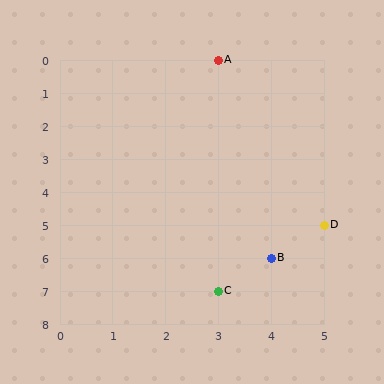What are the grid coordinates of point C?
Point C is at grid coordinates (3, 7).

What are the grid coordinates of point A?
Point A is at grid coordinates (3, 0).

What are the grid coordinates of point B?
Point B is at grid coordinates (4, 6).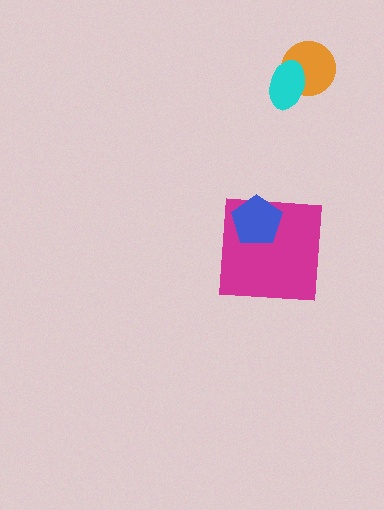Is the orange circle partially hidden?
Yes, it is partially covered by another shape.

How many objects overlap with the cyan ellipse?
1 object overlaps with the cyan ellipse.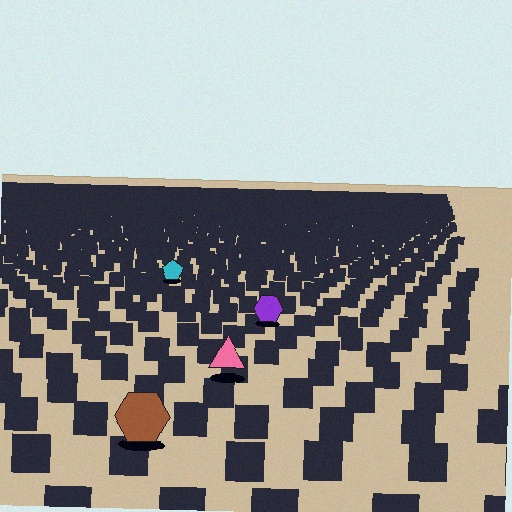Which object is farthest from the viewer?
The cyan pentagon is farthest from the viewer. It appears smaller and the ground texture around it is denser.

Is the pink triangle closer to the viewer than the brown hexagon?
No. The brown hexagon is closer — you can tell from the texture gradient: the ground texture is coarser near it.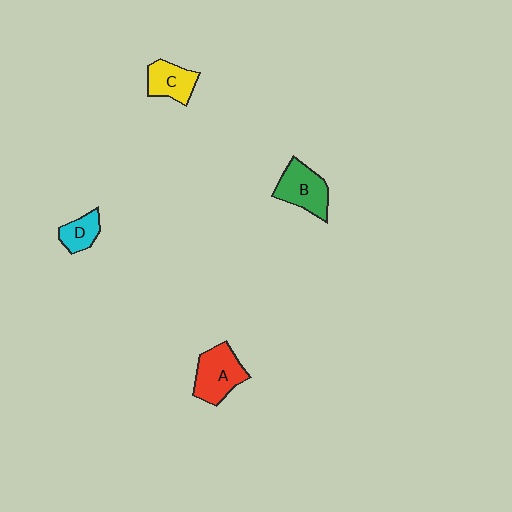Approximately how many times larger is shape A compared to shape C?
Approximately 1.3 times.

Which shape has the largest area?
Shape A (red).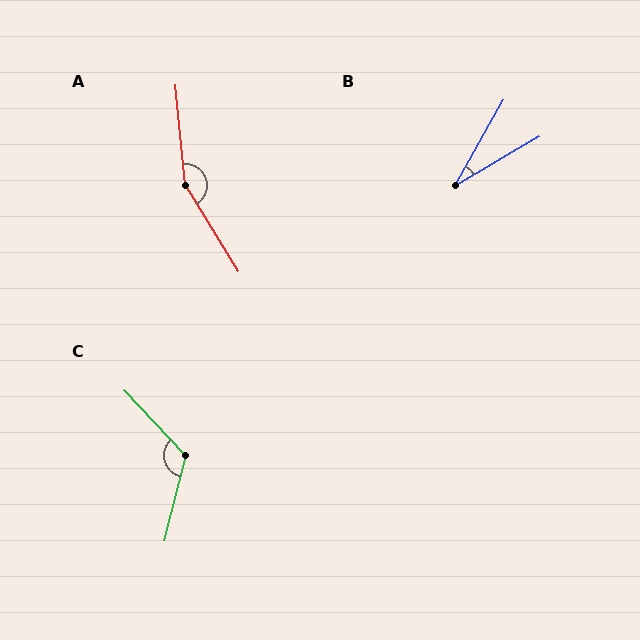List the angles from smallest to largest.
B (30°), C (123°), A (153°).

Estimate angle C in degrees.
Approximately 123 degrees.